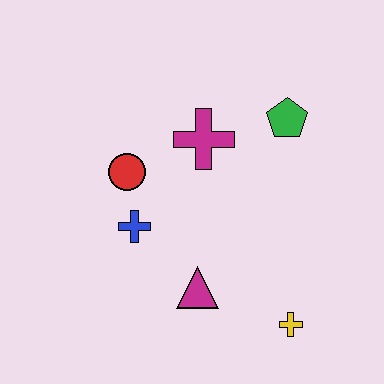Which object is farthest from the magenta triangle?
The green pentagon is farthest from the magenta triangle.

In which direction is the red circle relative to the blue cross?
The red circle is above the blue cross.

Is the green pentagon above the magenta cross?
Yes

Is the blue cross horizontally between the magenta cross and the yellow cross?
No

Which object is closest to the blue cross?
The red circle is closest to the blue cross.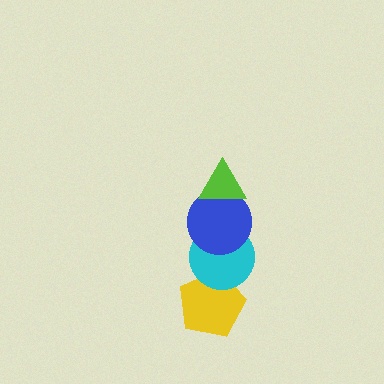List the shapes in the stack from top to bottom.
From top to bottom: the lime triangle, the blue circle, the cyan circle, the yellow pentagon.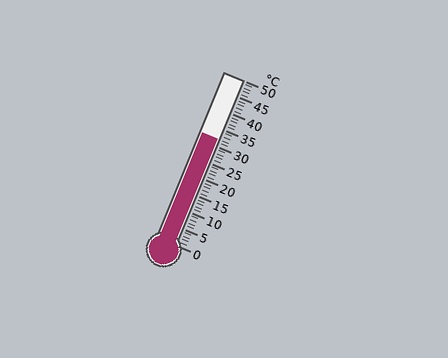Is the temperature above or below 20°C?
The temperature is above 20°C.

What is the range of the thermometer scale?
The thermometer scale ranges from 0°C to 50°C.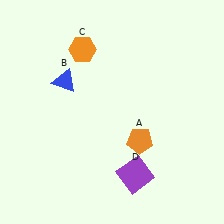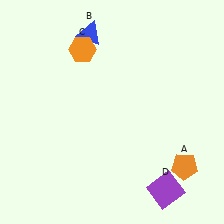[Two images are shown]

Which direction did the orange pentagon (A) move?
The orange pentagon (A) moved right.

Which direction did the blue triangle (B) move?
The blue triangle (B) moved up.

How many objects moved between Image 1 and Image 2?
3 objects moved between the two images.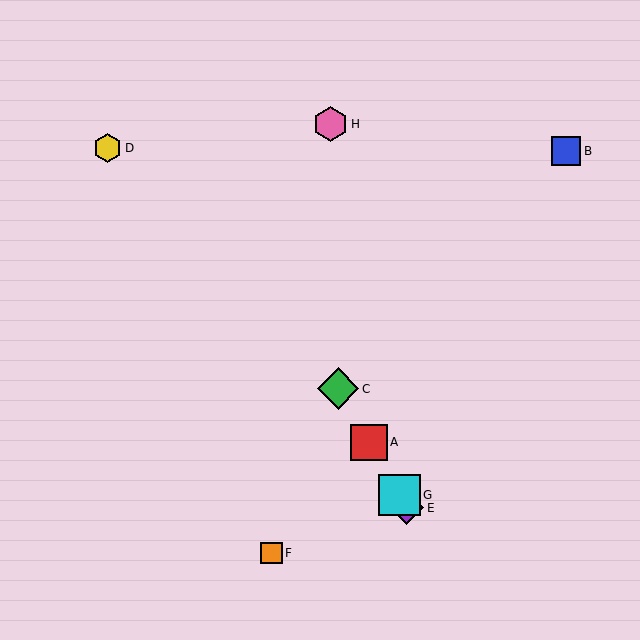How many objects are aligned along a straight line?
4 objects (A, C, E, G) are aligned along a straight line.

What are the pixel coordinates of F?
Object F is at (272, 553).